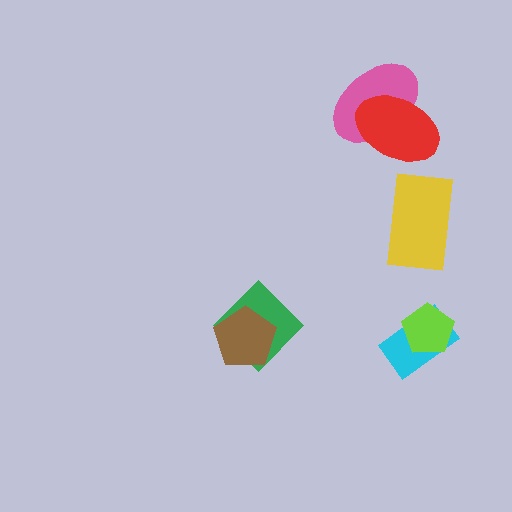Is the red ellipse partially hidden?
No, no other shape covers it.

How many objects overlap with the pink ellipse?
1 object overlaps with the pink ellipse.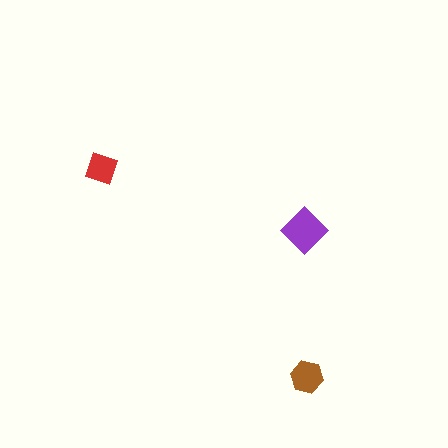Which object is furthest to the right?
The brown hexagon is rightmost.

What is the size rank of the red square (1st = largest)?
3rd.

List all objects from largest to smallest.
The purple diamond, the brown hexagon, the red square.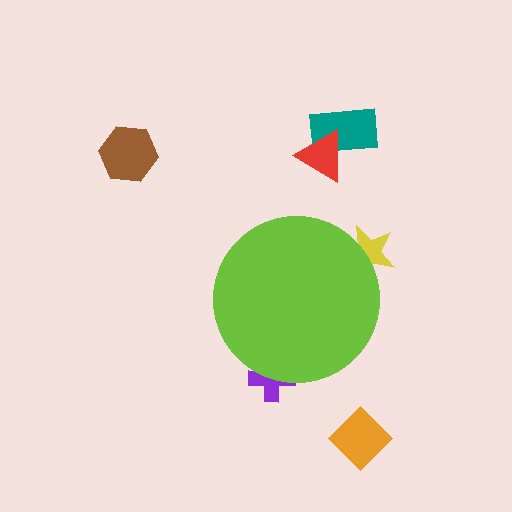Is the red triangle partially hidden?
No, the red triangle is fully visible.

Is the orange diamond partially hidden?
No, the orange diamond is fully visible.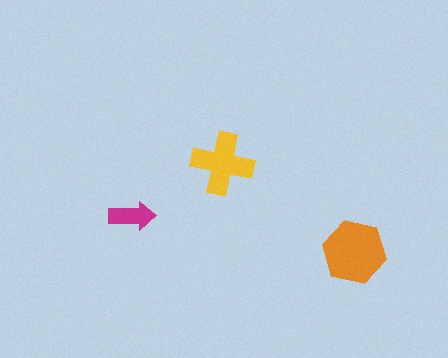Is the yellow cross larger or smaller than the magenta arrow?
Larger.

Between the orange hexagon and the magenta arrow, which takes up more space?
The orange hexagon.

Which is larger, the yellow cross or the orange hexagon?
The orange hexagon.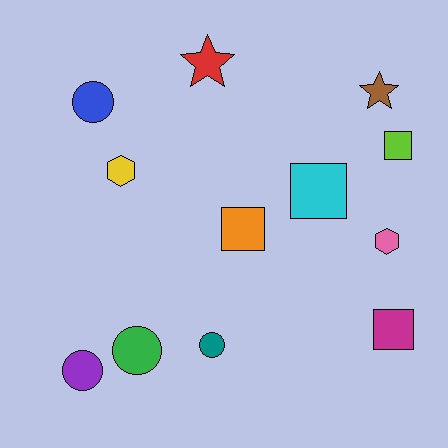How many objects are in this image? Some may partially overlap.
There are 12 objects.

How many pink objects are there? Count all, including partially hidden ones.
There is 1 pink object.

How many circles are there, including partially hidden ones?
There are 4 circles.